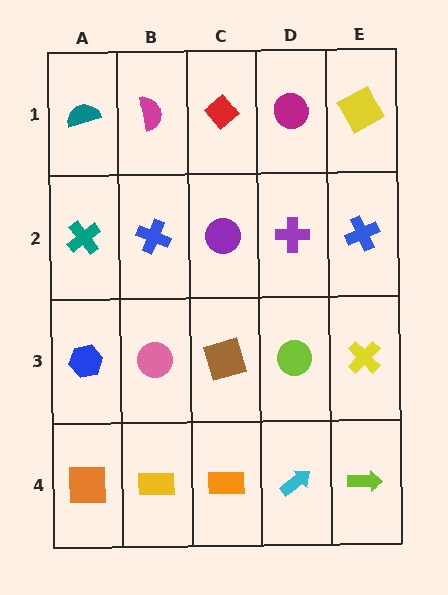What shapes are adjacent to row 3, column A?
A teal cross (row 2, column A), an orange square (row 4, column A), a pink circle (row 3, column B).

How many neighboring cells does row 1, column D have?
3.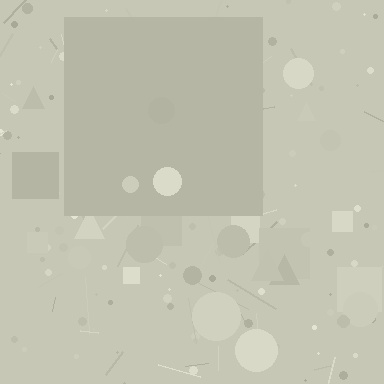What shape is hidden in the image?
A square is hidden in the image.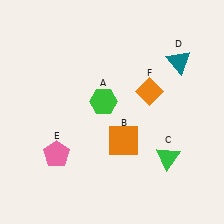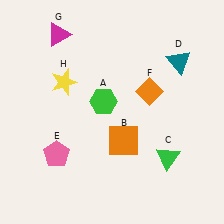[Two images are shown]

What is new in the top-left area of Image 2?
A magenta triangle (G) was added in the top-left area of Image 2.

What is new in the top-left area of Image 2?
A yellow star (H) was added in the top-left area of Image 2.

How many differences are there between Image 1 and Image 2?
There are 2 differences between the two images.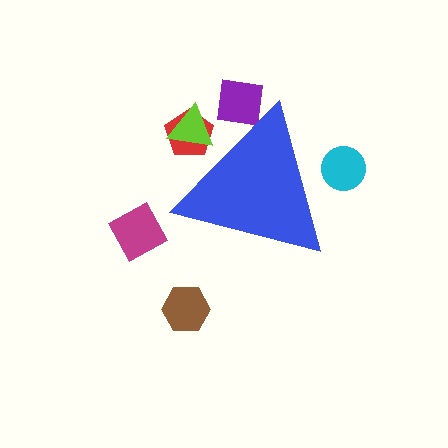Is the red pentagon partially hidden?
Yes, the red pentagon is partially hidden behind the blue triangle.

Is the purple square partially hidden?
Yes, the purple square is partially hidden behind the blue triangle.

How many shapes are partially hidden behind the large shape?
4 shapes are partially hidden.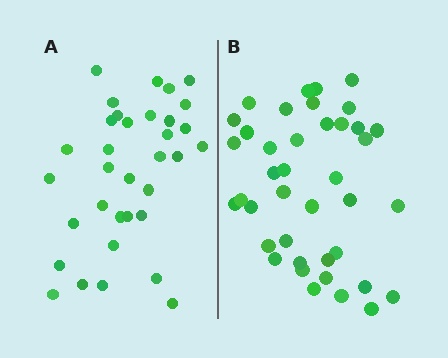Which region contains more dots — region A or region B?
Region B (the right region) has more dots.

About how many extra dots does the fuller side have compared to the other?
Region B has about 6 more dots than region A.